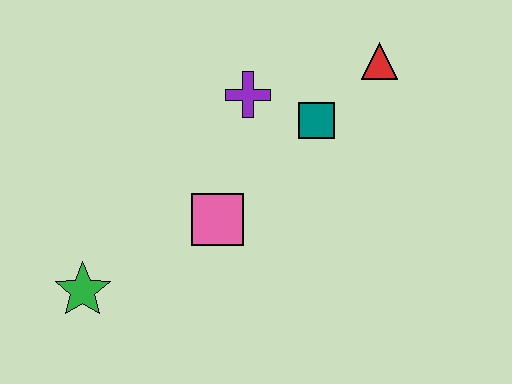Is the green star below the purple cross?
Yes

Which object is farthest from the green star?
The red triangle is farthest from the green star.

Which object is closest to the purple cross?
The teal square is closest to the purple cross.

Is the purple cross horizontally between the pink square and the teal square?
Yes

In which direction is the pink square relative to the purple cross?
The pink square is below the purple cross.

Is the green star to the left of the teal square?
Yes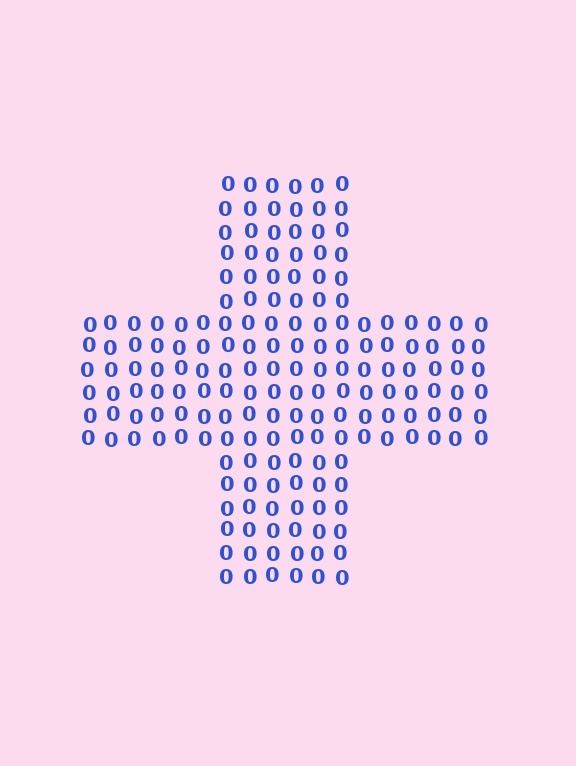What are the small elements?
The small elements are digit 0's.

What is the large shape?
The large shape is a cross.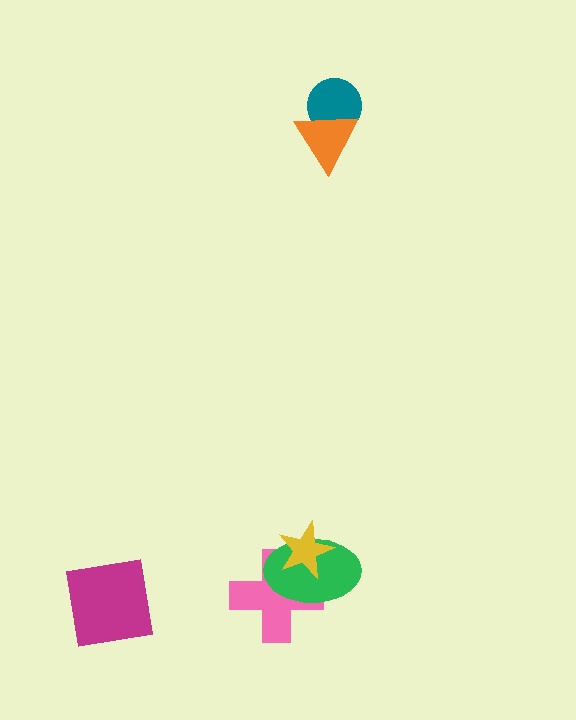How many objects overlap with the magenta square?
0 objects overlap with the magenta square.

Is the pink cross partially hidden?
Yes, it is partially covered by another shape.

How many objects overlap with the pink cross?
2 objects overlap with the pink cross.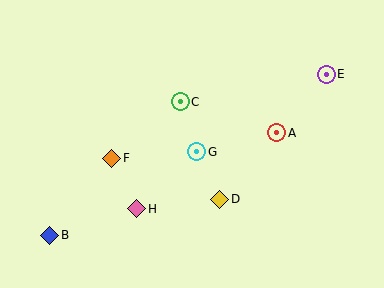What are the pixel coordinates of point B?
Point B is at (50, 235).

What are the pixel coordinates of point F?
Point F is at (112, 158).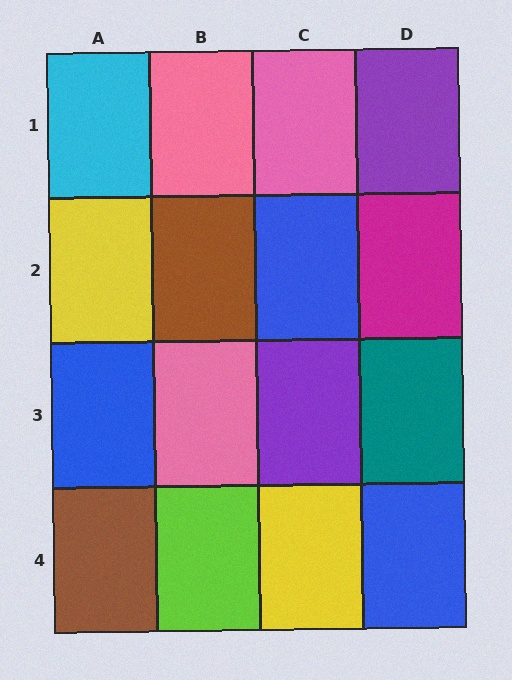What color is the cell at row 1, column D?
Purple.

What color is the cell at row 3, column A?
Blue.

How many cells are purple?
2 cells are purple.